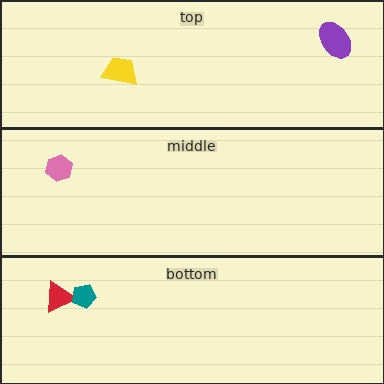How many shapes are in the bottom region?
2.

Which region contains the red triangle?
The bottom region.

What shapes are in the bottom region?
The red triangle, the teal pentagon.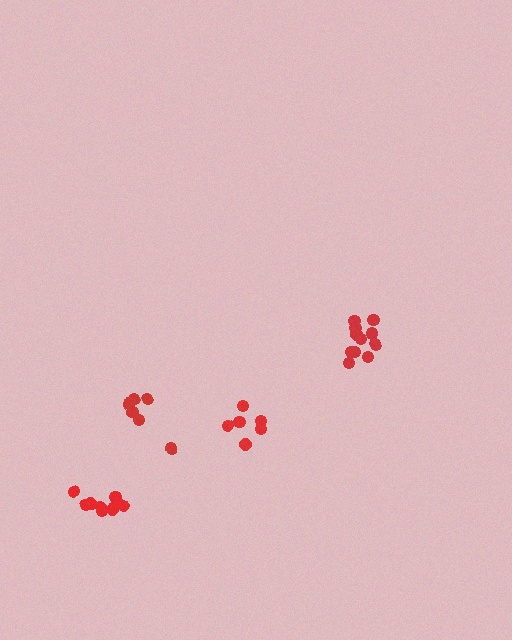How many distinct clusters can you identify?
There are 4 distinct clusters.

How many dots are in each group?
Group 1: 6 dots, Group 2: 6 dots, Group 3: 11 dots, Group 4: 9 dots (32 total).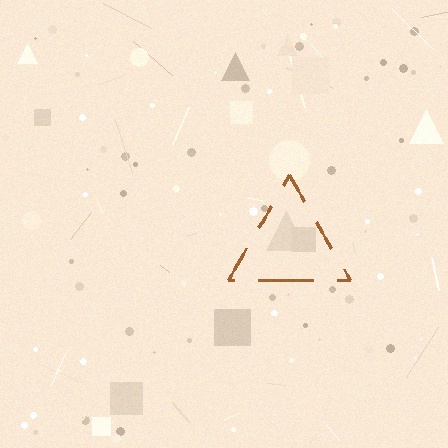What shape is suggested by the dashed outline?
The dashed outline suggests a triangle.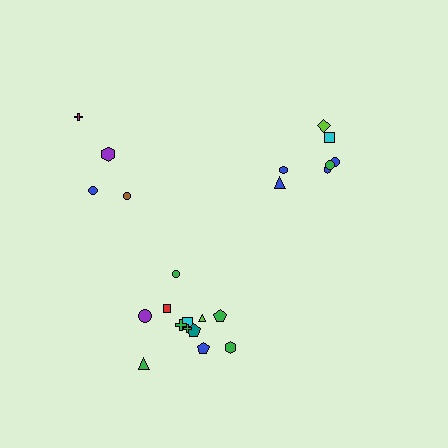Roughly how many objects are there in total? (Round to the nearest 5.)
Roughly 25 objects in total.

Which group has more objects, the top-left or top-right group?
The top-right group.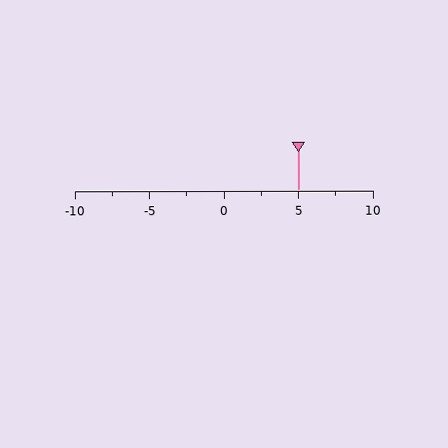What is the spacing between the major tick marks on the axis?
The major ticks are spaced 5 apart.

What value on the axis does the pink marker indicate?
The marker indicates approximately 5.